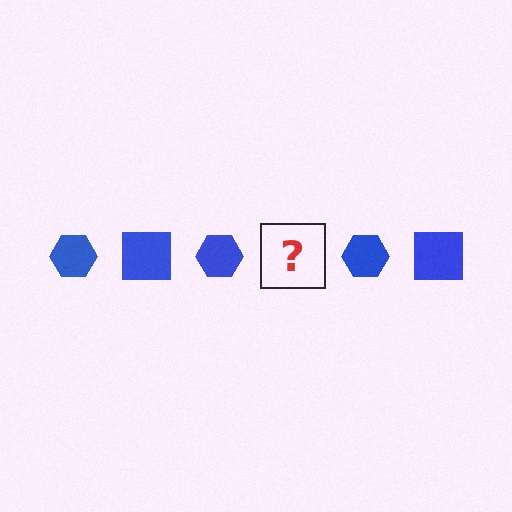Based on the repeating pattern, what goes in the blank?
The blank should be a blue square.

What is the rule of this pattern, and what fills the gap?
The rule is that the pattern cycles through hexagon, square shapes in blue. The gap should be filled with a blue square.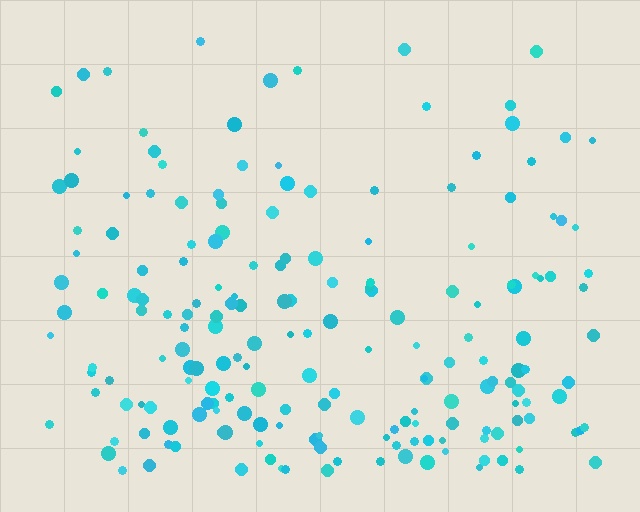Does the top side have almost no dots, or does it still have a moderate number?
Still a moderate number, just noticeably fewer than the bottom.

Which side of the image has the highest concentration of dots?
The bottom.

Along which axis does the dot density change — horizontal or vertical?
Vertical.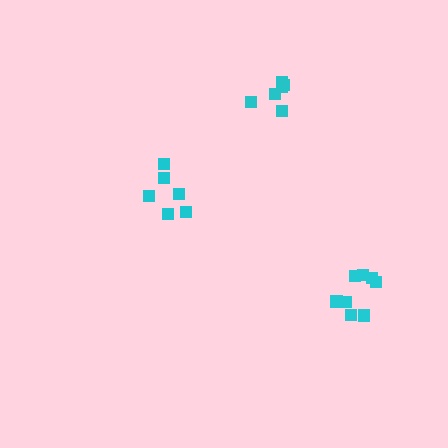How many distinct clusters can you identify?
There are 3 distinct clusters.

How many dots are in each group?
Group 1: 6 dots, Group 2: 6 dots, Group 3: 8 dots (20 total).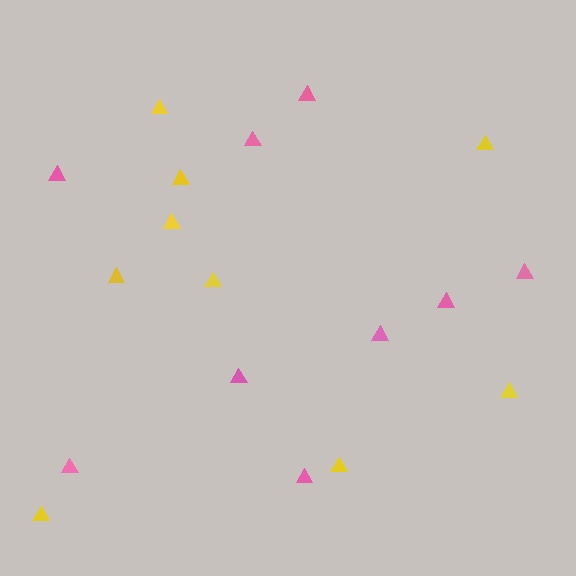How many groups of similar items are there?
There are 2 groups: one group of pink triangles (9) and one group of yellow triangles (9).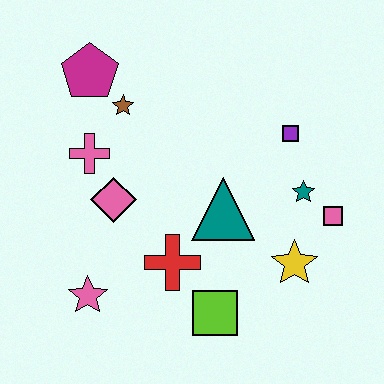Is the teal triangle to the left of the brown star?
No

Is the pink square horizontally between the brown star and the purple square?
No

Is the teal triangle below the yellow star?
No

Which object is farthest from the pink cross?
The pink square is farthest from the pink cross.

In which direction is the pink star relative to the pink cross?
The pink star is below the pink cross.